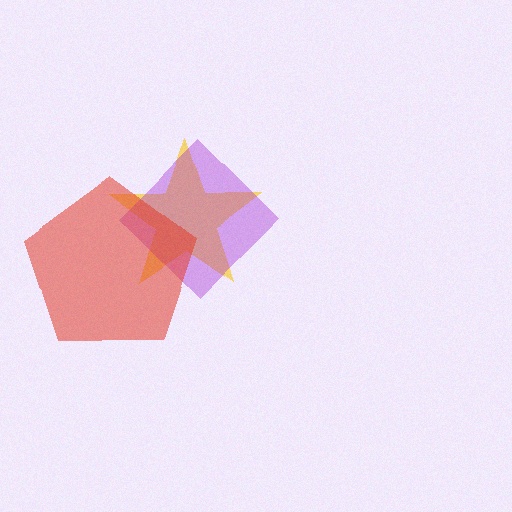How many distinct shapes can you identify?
There are 3 distinct shapes: a yellow star, a purple diamond, a red pentagon.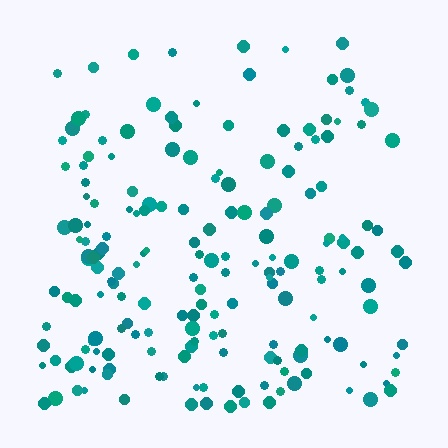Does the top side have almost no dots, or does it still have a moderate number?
Still a moderate number, just noticeably fewer than the bottom.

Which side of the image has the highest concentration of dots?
The bottom.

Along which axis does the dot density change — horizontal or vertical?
Vertical.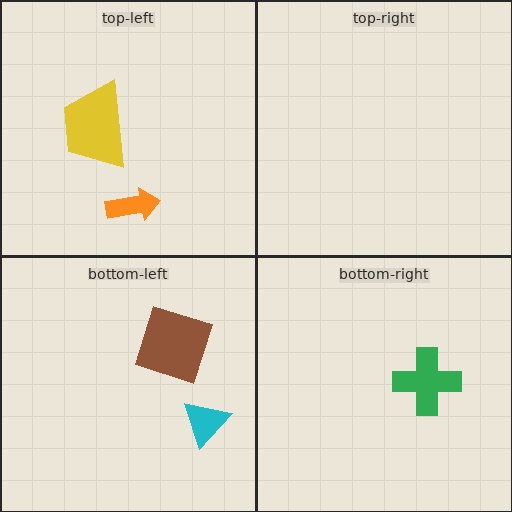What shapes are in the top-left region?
The orange arrow, the yellow trapezoid.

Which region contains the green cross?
The bottom-right region.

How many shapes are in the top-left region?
2.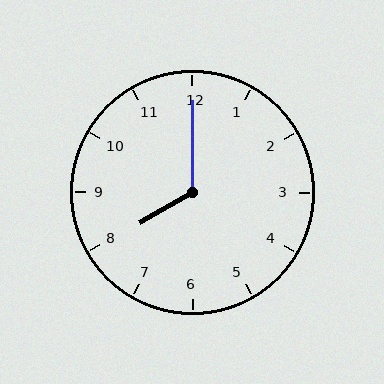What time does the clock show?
8:00.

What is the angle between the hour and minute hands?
Approximately 120 degrees.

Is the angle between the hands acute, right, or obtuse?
It is obtuse.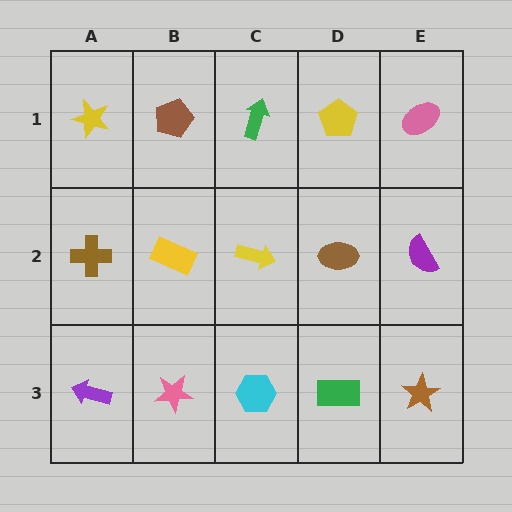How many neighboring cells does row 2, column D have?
4.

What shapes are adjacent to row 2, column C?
A green arrow (row 1, column C), a cyan hexagon (row 3, column C), a yellow rectangle (row 2, column B), a brown ellipse (row 2, column D).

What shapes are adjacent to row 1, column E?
A purple semicircle (row 2, column E), a yellow pentagon (row 1, column D).